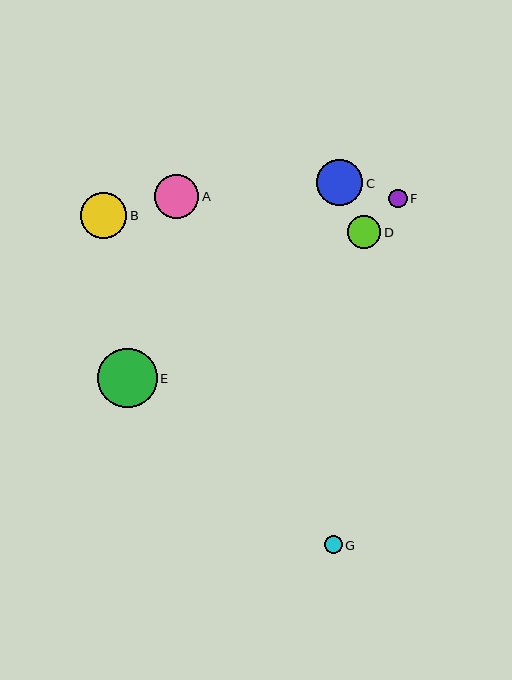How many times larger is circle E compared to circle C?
Circle E is approximately 1.3 times the size of circle C.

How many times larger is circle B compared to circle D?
Circle B is approximately 1.4 times the size of circle D.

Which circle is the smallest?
Circle G is the smallest with a size of approximately 17 pixels.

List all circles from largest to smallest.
From largest to smallest: E, B, C, A, D, F, G.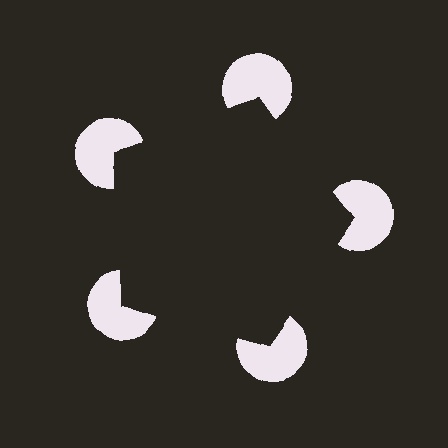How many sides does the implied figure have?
5 sides.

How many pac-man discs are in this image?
There are 5 — one at each vertex of the illusory pentagon.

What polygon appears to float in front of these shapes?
An illusory pentagon — its edges are inferred from the aligned wedge cuts in the pac-man discs, not physically drawn.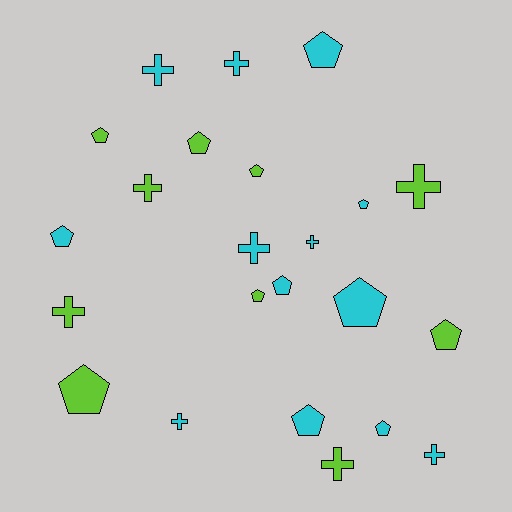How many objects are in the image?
There are 23 objects.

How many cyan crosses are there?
There are 6 cyan crosses.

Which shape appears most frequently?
Pentagon, with 13 objects.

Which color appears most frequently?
Cyan, with 13 objects.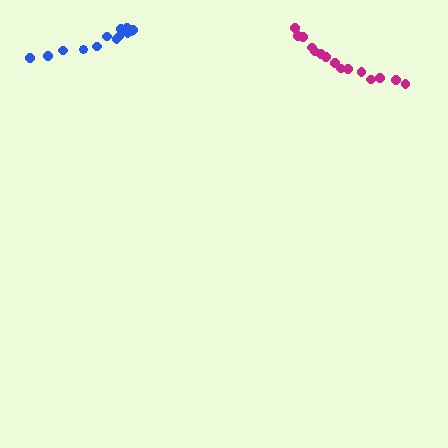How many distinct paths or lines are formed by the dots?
There are 2 distinct paths.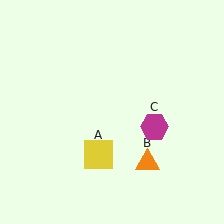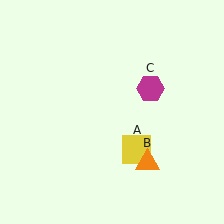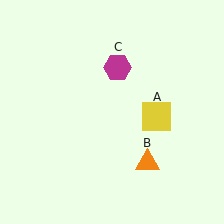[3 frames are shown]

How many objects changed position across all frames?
2 objects changed position: yellow square (object A), magenta hexagon (object C).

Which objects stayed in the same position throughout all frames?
Orange triangle (object B) remained stationary.